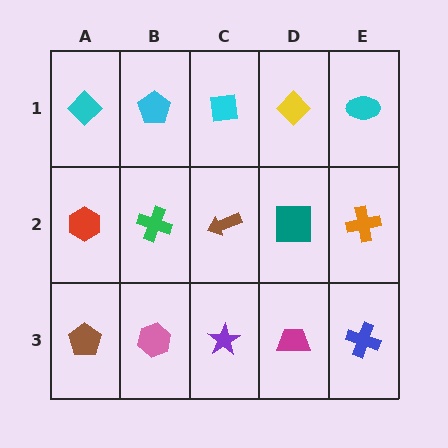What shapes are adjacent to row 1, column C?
A brown arrow (row 2, column C), a cyan pentagon (row 1, column B), a yellow diamond (row 1, column D).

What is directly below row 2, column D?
A magenta trapezoid.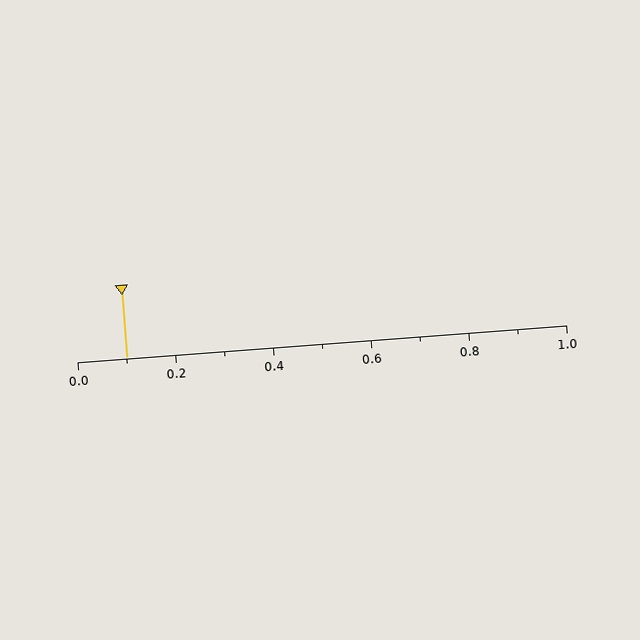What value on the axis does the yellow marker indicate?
The marker indicates approximately 0.1.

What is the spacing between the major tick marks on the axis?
The major ticks are spaced 0.2 apart.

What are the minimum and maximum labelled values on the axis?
The axis runs from 0.0 to 1.0.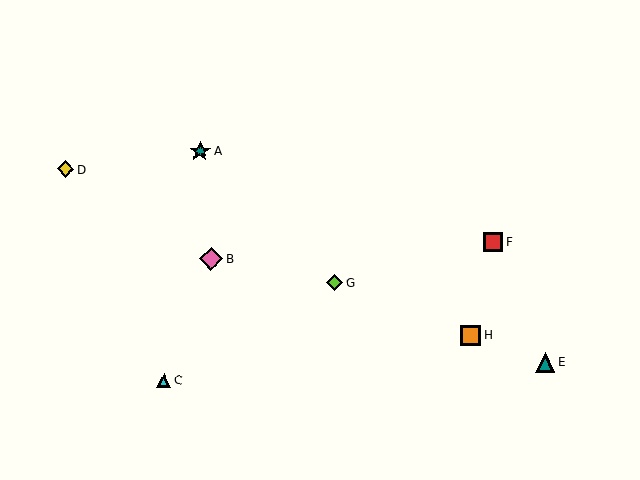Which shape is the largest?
The pink diamond (labeled B) is the largest.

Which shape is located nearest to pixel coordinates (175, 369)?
The cyan triangle (labeled C) at (164, 380) is nearest to that location.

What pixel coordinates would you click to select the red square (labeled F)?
Click at (493, 243) to select the red square F.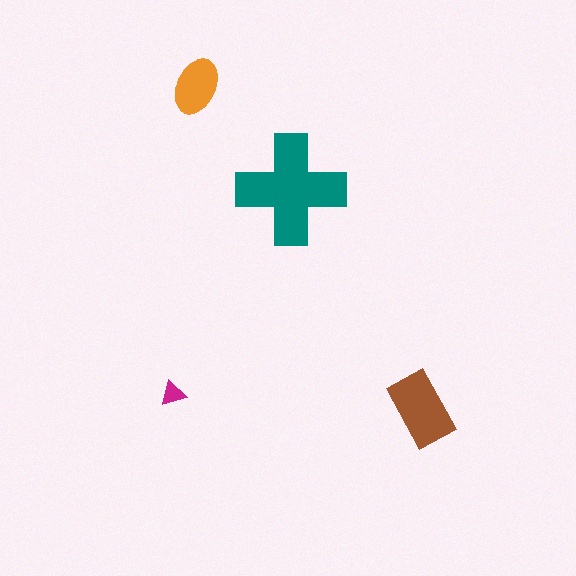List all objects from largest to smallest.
The teal cross, the brown rectangle, the orange ellipse, the magenta triangle.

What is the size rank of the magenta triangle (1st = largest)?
4th.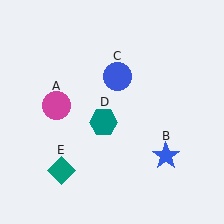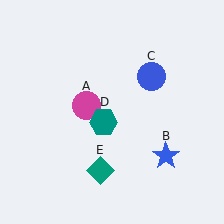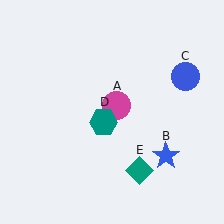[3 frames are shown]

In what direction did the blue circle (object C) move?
The blue circle (object C) moved right.